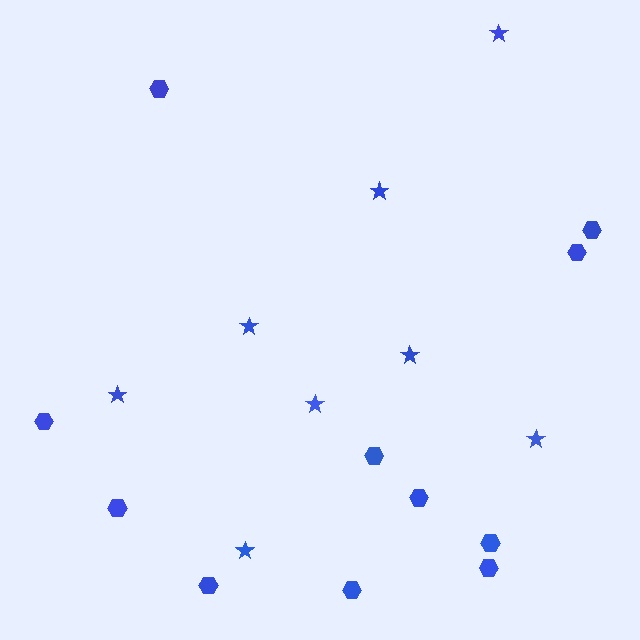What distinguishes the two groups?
There are 2 groups: one group of stars (8) and one group of hexagons (11).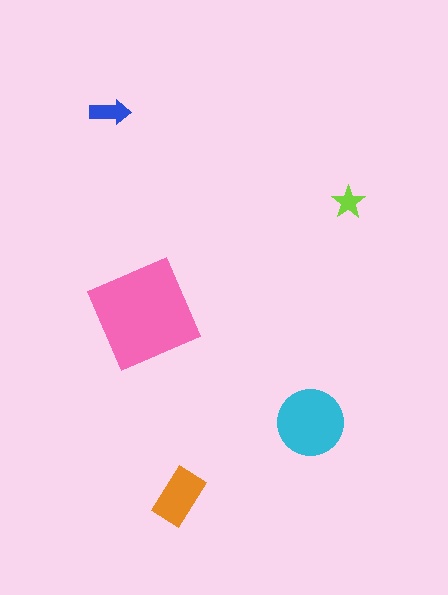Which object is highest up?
The blue arrow is topmost.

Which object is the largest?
The pink square.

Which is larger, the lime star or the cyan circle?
The cyan circle.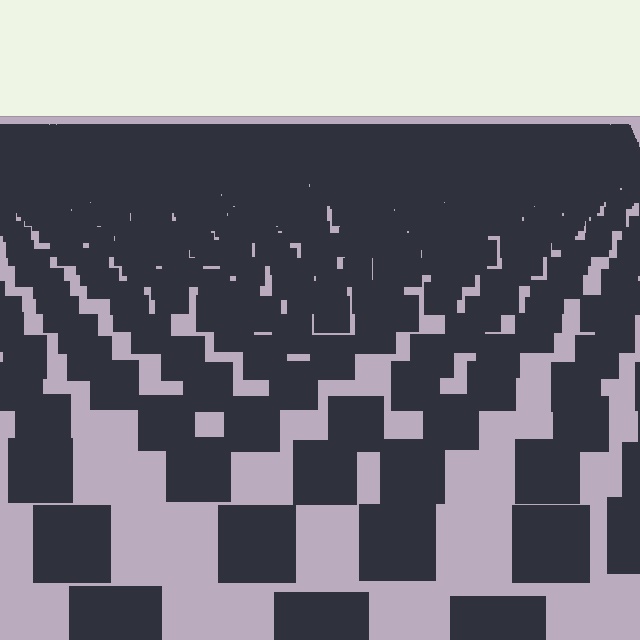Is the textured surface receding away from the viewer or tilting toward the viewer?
The surface is receding away from the viewer. Texture elements get smaller and denser toward the top.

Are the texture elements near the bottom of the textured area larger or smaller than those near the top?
Larger. Near the bottom, elements are closer to the viewer and appear at a bigger on-screen size.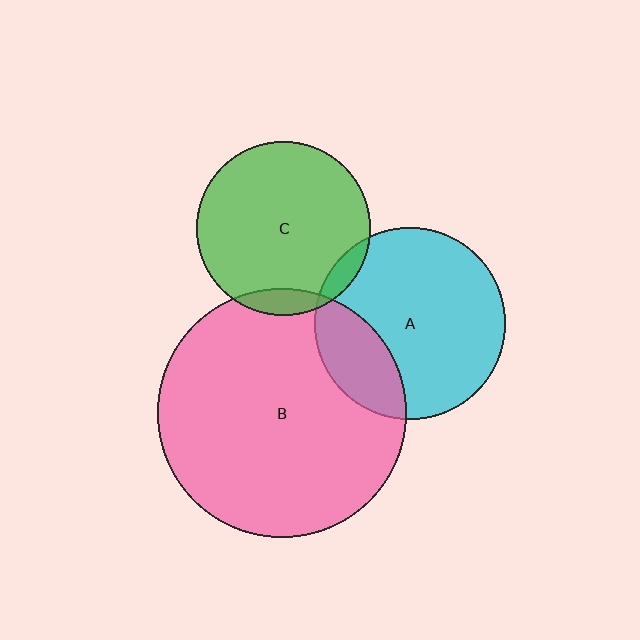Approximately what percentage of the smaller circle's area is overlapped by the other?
Approximately 5%.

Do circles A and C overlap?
Yes.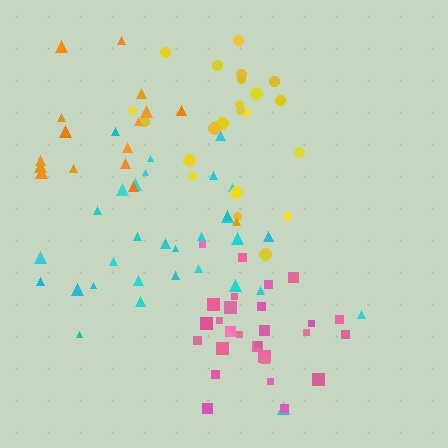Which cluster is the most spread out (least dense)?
Cyan.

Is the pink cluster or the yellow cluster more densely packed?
Pink.